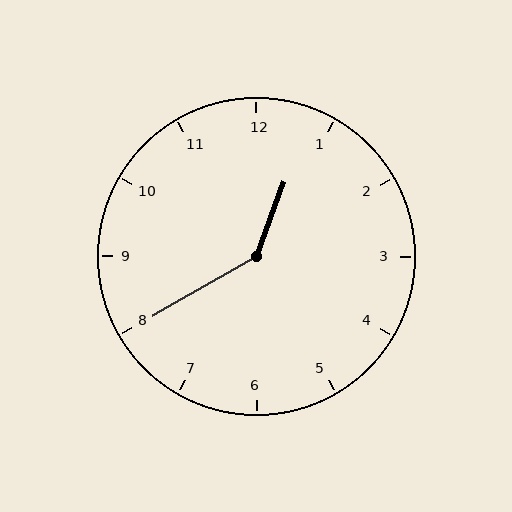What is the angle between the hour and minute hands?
Approximately 140 degrees.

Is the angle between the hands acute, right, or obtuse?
It is obtuse.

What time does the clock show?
12:40.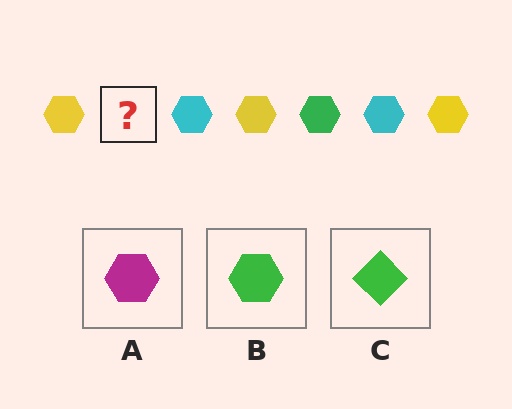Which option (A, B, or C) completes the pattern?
B.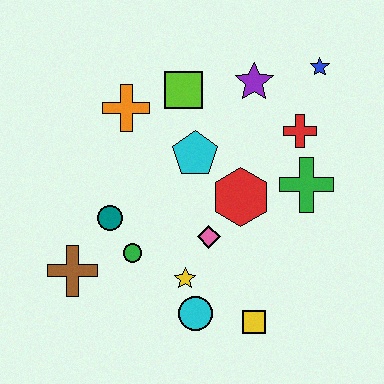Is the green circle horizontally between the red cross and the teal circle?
Yes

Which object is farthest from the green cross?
The brown cross is farthest from the green cross.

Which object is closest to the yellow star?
The cyan circle is closest to the yellow star.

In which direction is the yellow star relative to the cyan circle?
The yellow star is above the cyan circle.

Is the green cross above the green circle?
Yes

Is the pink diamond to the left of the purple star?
Yes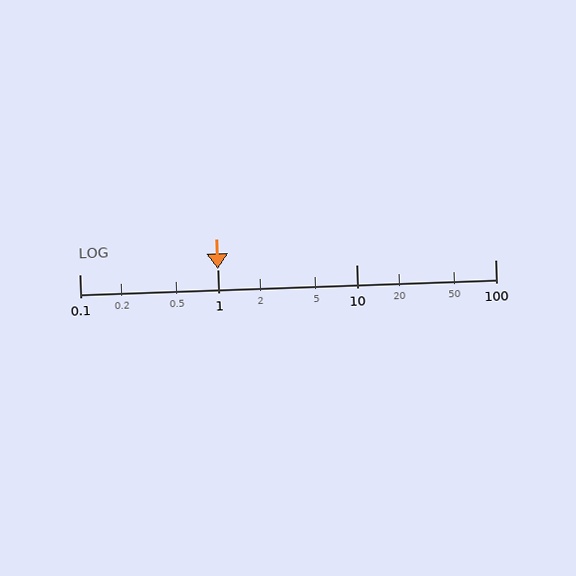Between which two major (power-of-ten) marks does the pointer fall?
The pointer is between 1 and 10.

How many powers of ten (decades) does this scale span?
The scale spans 3 decades, from 0.1 to 100.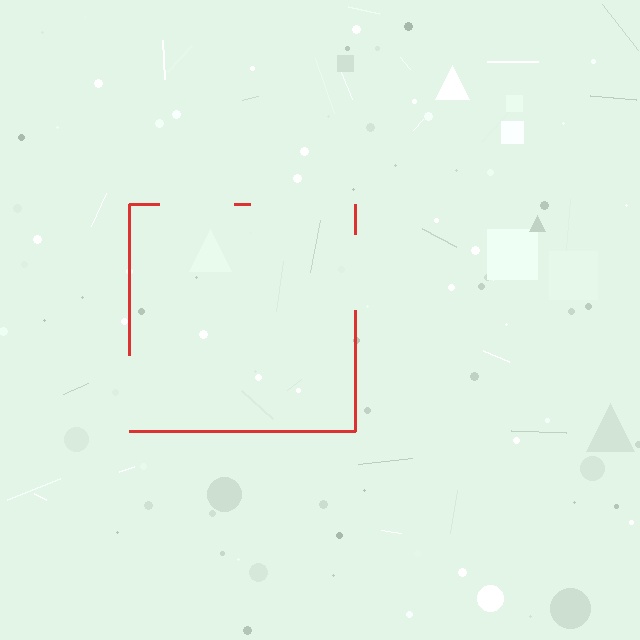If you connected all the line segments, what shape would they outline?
They would outline a square.